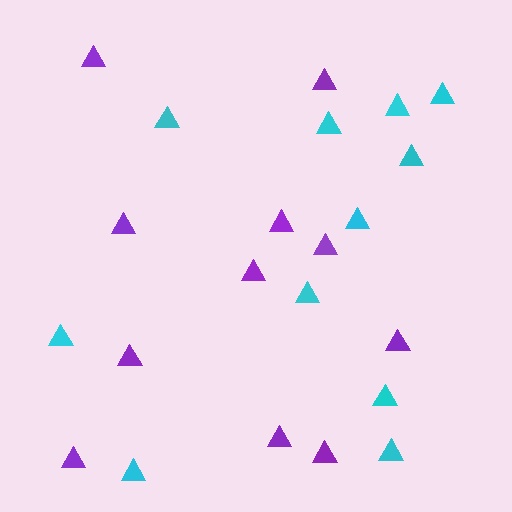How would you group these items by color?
There are 2 groups: one group of purple triangles (11) and one group of cyan triangles (11).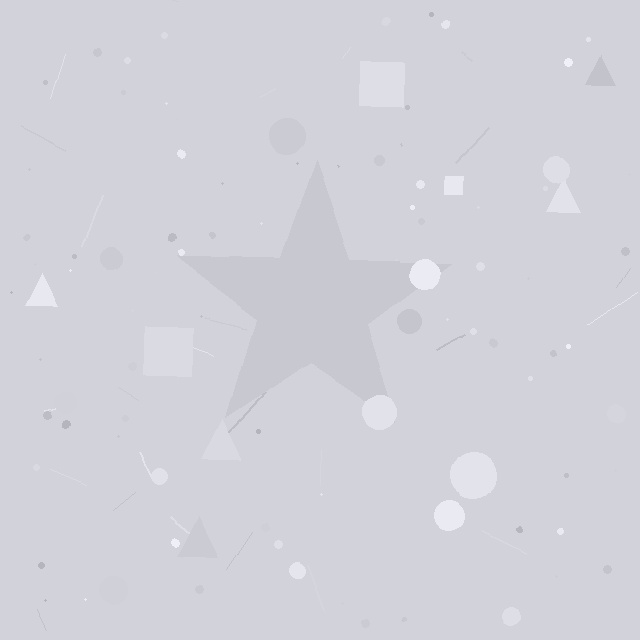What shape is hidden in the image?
A star is hidden in the image.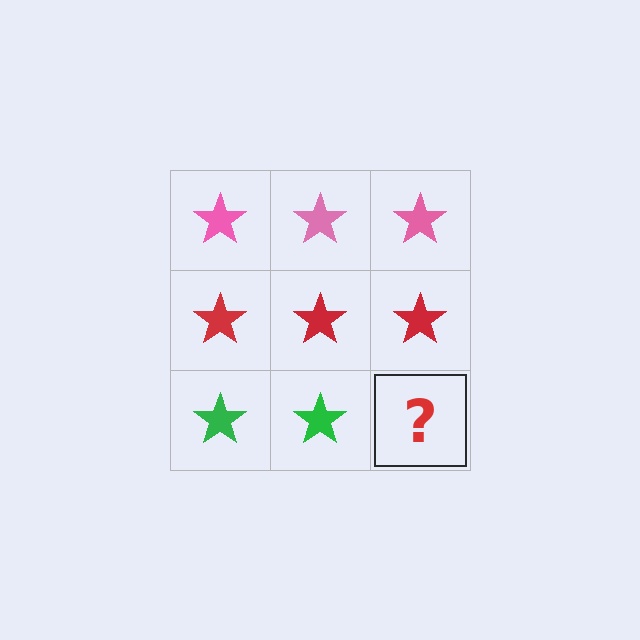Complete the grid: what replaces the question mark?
The question mark should be replaced with a green star.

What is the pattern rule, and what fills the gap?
The rule is that each row has a consistent color. The gap should be filled with a green star.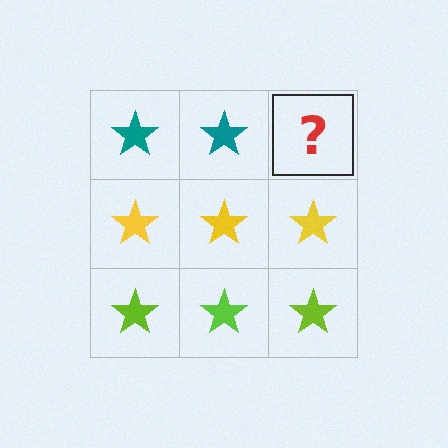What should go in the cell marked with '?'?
The missing cell should contain a teal star.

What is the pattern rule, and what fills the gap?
The rule is that each row has a consistent color. The gap should be filled with a teal star.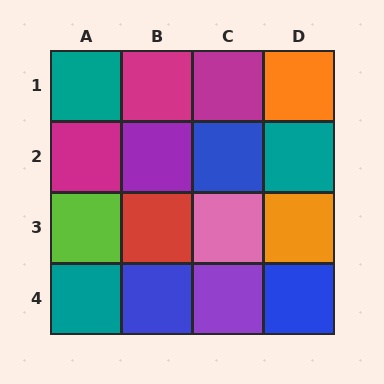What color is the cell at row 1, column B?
Magenta.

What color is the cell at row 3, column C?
Pink.